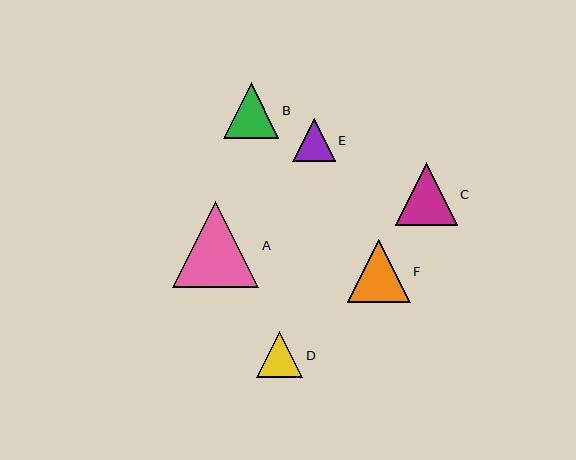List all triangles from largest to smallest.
From largest to smallest: A, F, C, B, D, E.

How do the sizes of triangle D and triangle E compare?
Triangle D and triangle E are approximately the same size.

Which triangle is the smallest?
Triangle E is the smallest with a size of approximately 42 pixels.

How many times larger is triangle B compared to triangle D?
Triangle B is approximately 1.2 times the size of triangle D.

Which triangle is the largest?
Triangle A is the largest with a size of approximately 86 pixels.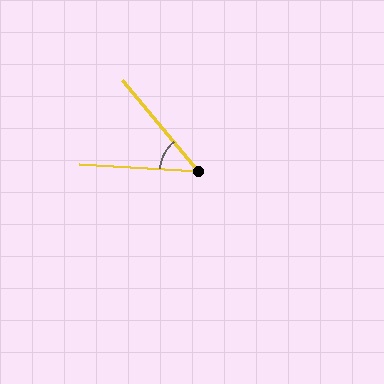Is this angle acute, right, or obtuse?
It is acute.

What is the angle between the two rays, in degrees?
Approximately 47 degrees.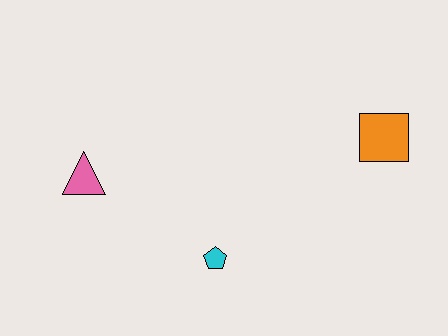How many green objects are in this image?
There are no green objects.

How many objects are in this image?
There are 3 objects.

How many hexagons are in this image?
There are no hexagons.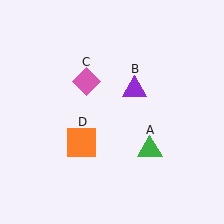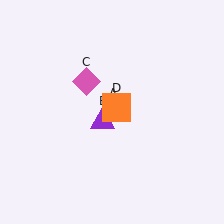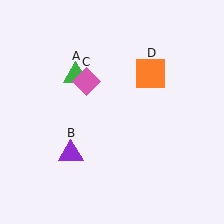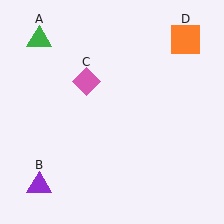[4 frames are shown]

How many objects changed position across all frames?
3 objects changed position: green triangle (object A), purple triangle (object B), orange square (object D).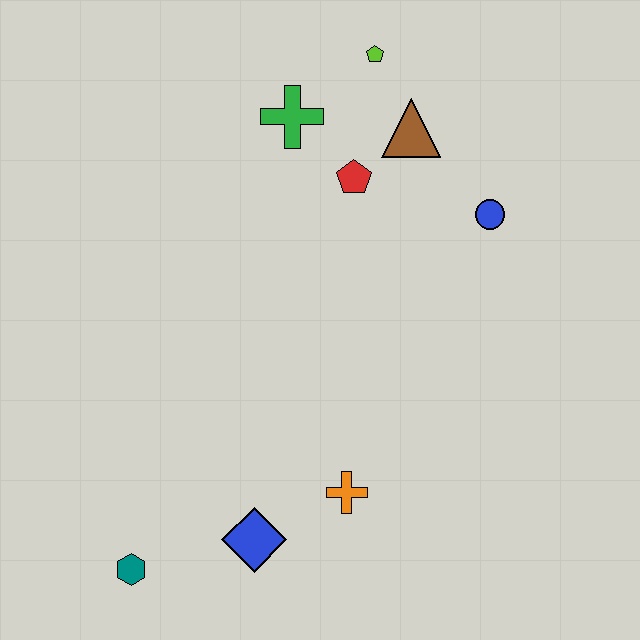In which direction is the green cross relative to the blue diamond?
The green cross is above the blue diamond.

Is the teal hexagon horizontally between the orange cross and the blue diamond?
No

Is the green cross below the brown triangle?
No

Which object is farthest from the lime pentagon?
The teal hexagon is farthest from the lime pentagon.